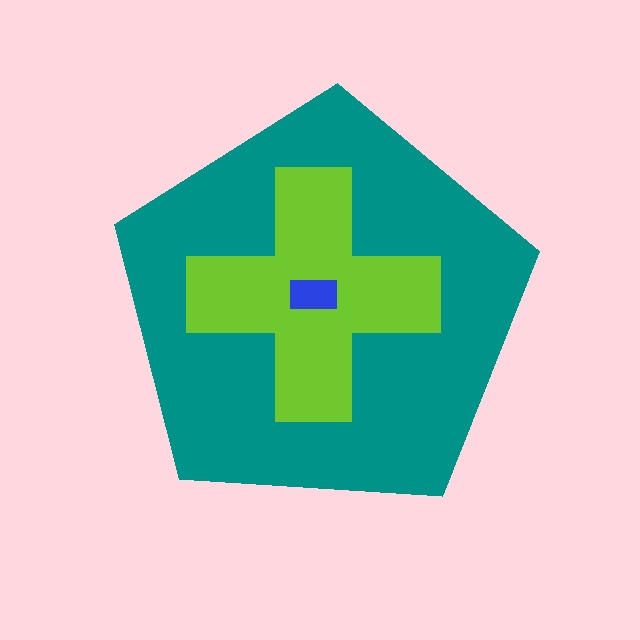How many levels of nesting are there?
3.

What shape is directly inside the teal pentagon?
The lime cross.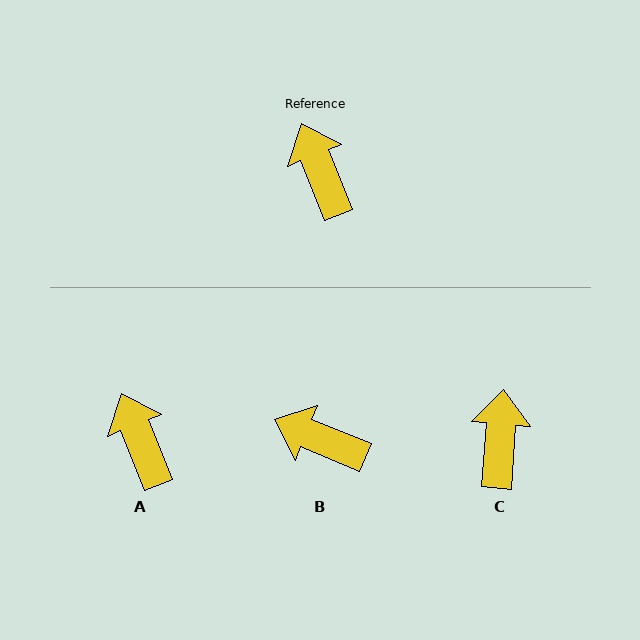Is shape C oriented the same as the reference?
No, it is off by about 26 degrees.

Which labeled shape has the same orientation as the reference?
A.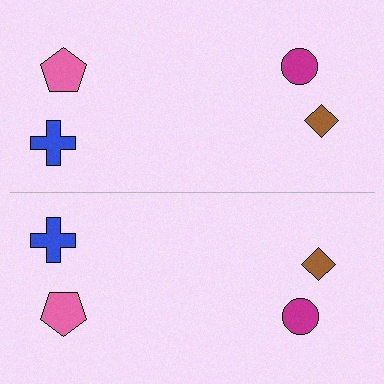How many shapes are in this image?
There are 8 shapes in this image.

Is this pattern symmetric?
Yes, this pattern has bilateral (reflection) symmetry.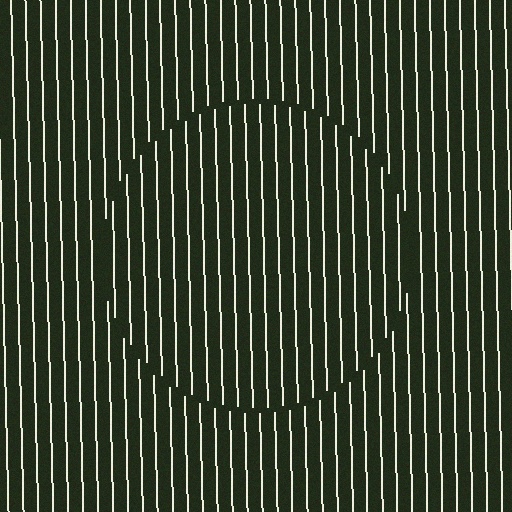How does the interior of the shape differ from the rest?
The interior of the shape contains the same grating, shifted by half a period — the contour is defined by the phase discontinuity where line-ends from the inner and outer gratings abut.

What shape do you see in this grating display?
An illusory circle. The interior of the shape contains the same grating, shifted by half a period — the contour is defined by the phase discontinuity where line-ends from the inner and outer gratings abut.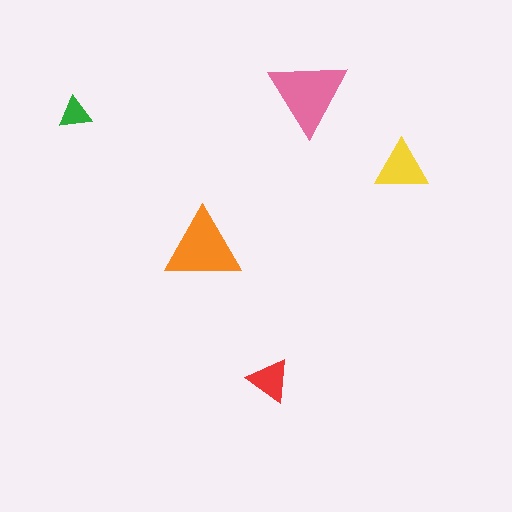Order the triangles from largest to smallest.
the pink one, the orange one, the yellow one, the red one, the green one.